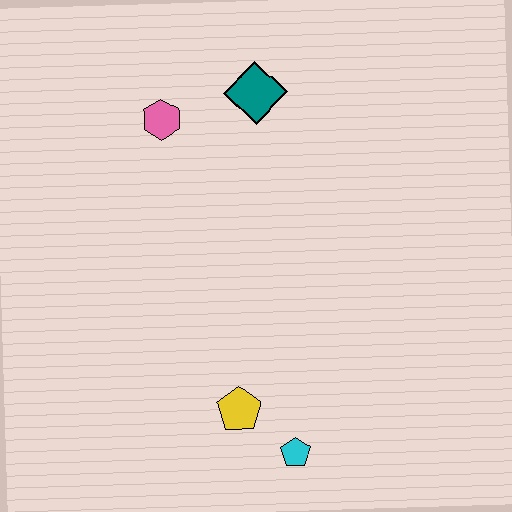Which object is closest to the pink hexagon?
The teal diamond is closest to the pink hexagon.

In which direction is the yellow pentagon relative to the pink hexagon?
The yellow pentagon is below the pink hexagon.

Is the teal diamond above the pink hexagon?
Yes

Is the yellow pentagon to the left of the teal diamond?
Yes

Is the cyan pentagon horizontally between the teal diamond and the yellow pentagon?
No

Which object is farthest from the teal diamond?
The cyan pentagon is farthest from the teal diamond.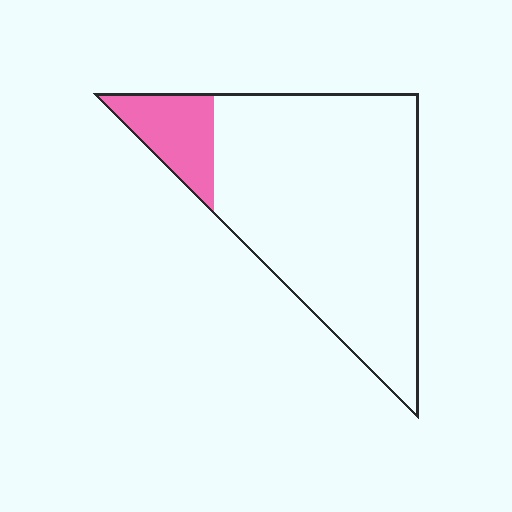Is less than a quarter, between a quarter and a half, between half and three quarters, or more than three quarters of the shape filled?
Less than a quarter.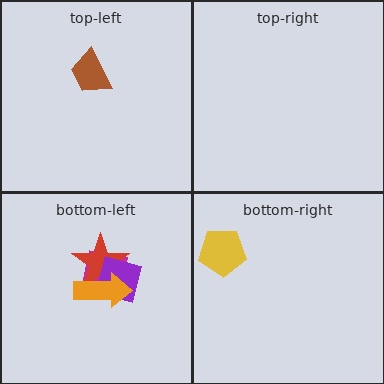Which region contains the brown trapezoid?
The top-left region.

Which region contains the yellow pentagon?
The bottom-right region.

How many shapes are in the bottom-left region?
4.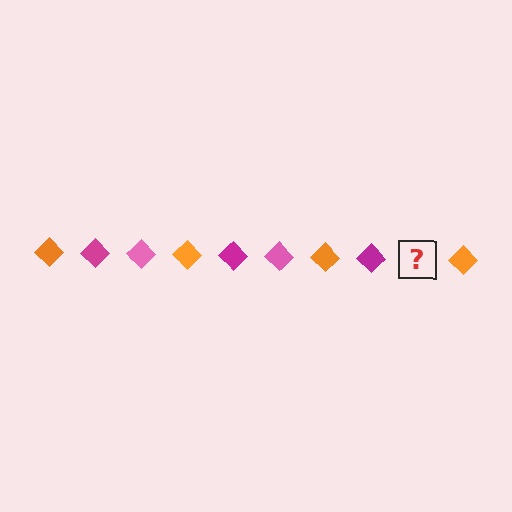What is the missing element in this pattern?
The missing element is a pink diamond.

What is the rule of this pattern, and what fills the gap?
The rule is that the pattern cycles through orange, magenta, pink diamonds. The gap should be filled with a pink diamond.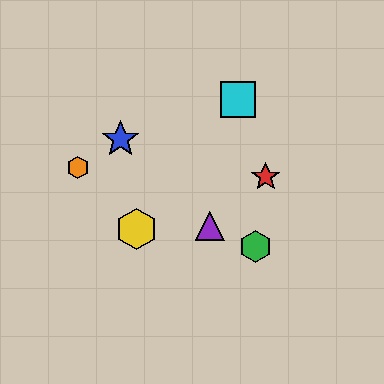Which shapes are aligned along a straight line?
The green hexagon, the purple triangle, the orange hexagon are aligned along a straight line.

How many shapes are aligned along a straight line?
3 shapes (the green hexagon, the purple triangle, the orange hexagon) are aligned along a straight line.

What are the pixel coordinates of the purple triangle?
The purple triangle is at (210, 226).